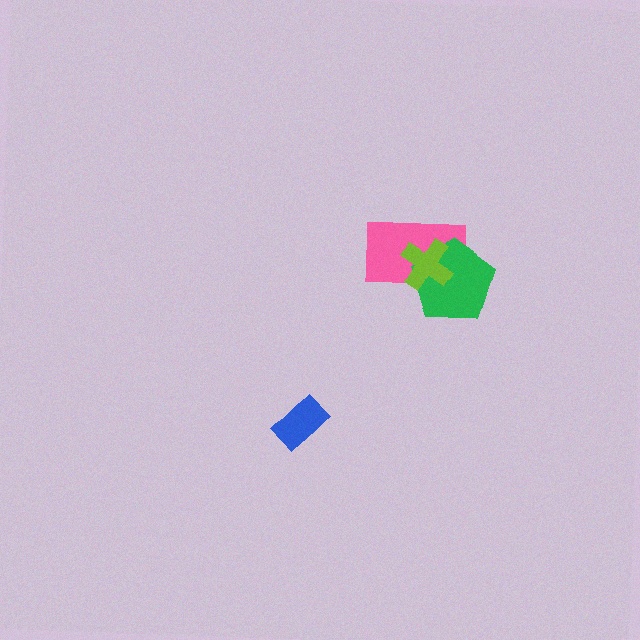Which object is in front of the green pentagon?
The lime cross is in front of the green pentagon.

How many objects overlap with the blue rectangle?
0 objects overlap with the blue rectangle.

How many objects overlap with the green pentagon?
2 objects overlap with the green pentagon.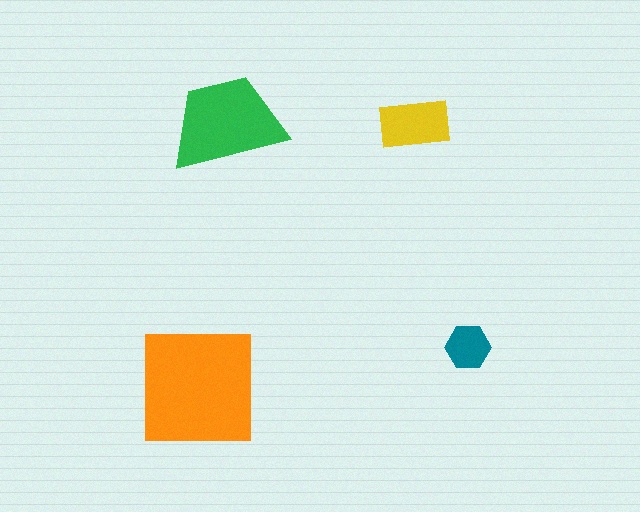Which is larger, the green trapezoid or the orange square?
The orange square.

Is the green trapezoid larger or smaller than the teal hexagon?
Larger.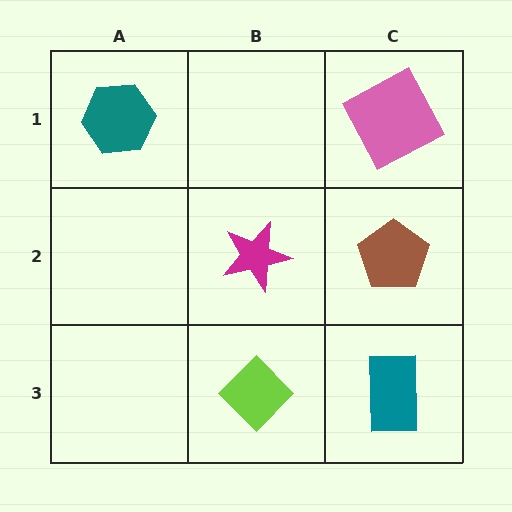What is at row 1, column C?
A pink square.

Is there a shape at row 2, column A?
No, that cell is empty.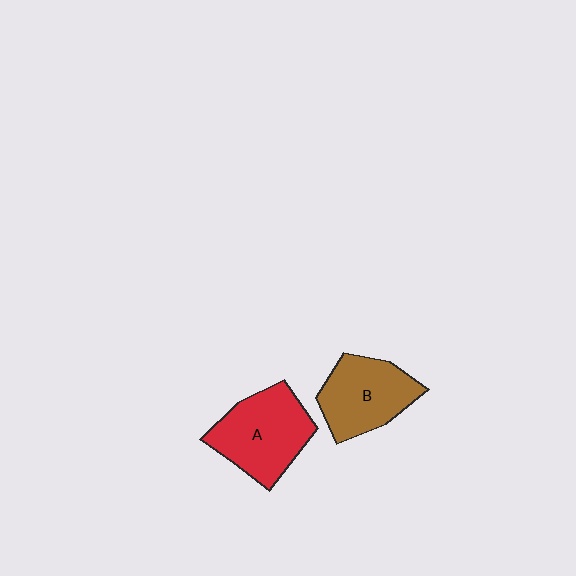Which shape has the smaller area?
Shape B (brown).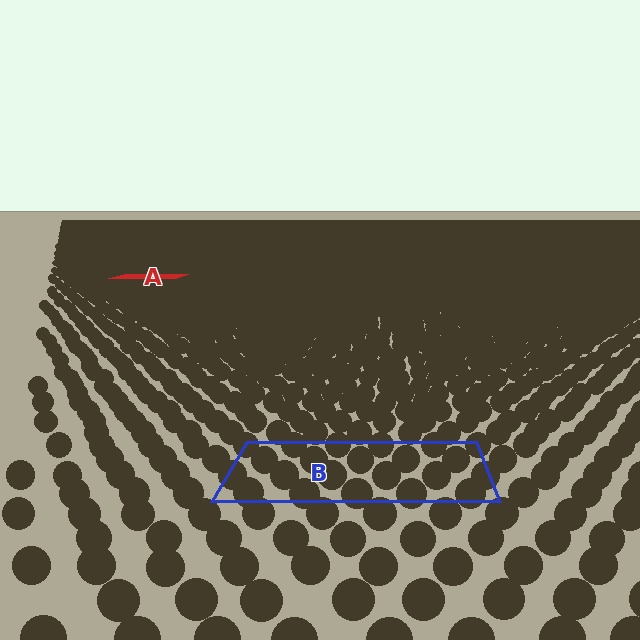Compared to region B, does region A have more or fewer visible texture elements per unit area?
Region A has more texture elements per unit area — they are packed more densely because it is farther away.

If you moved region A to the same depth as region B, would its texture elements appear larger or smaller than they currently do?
They would appear larger. At a closer depth, the same texture elements are projected at a bigger on-screen size.